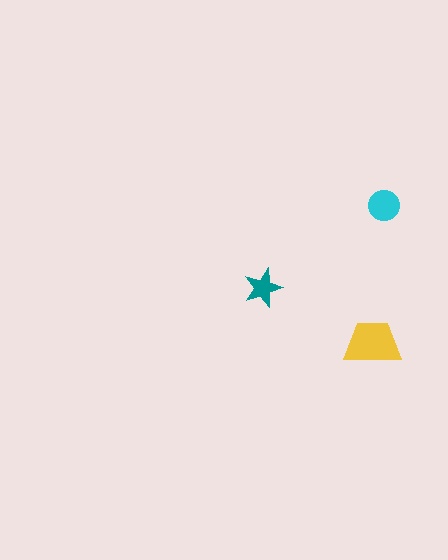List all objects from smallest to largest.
The teal star, the cyan circle, the yellow trapezoid.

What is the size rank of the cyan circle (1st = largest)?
2nd.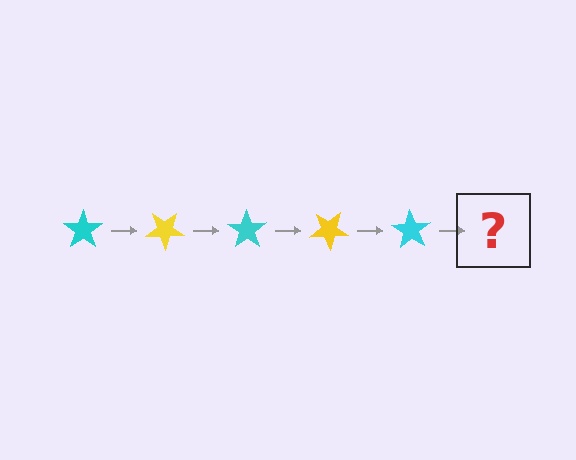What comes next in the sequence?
The next element should be a yellow star, rotated 175 degrees from the start.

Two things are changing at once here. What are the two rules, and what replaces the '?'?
The two rules are that it rotates 35 degrees each step and the color cycles through cyan and yellow. The '?' should be a yellow star, rotated 175 degrees from the start.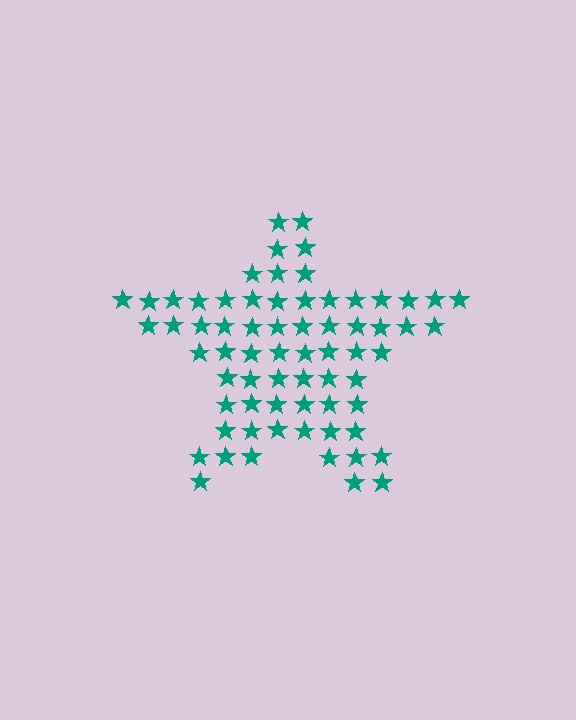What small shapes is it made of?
It is made of small stars.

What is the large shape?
The large shape is a star.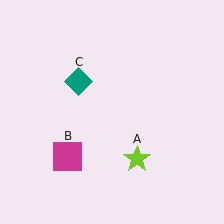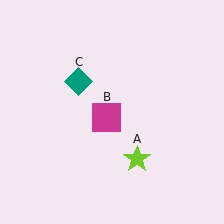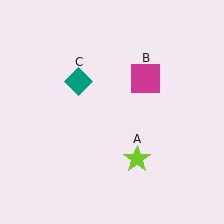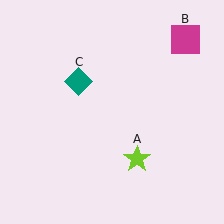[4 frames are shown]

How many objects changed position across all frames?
1 object changed position: magenta square (object B).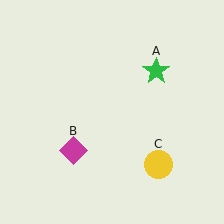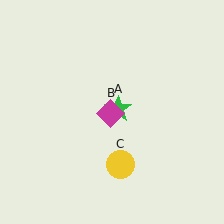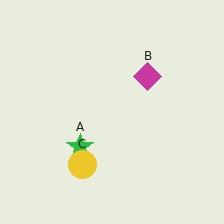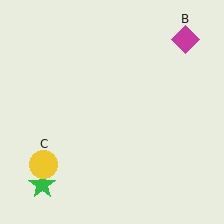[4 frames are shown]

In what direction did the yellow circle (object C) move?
The yellow circle (object C) moved left.